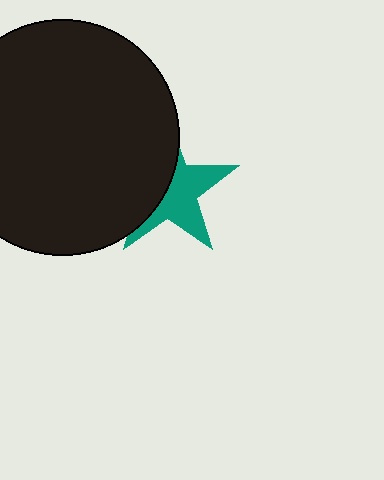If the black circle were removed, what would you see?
You would see the complete teal star.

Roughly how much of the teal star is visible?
About half of it is visible (roughly 52%).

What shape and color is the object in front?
The object in front is a black circle.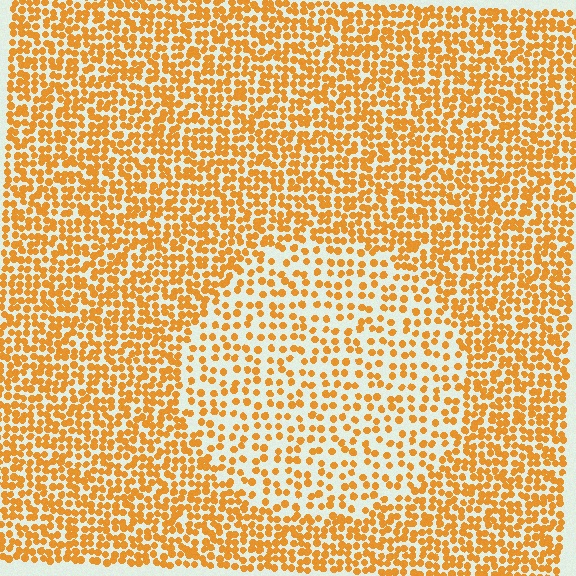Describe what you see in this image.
The image contains small orange elements arranged at two different densities. A circle-shaped region is visible where the elements are less densely packed than the surrounding area.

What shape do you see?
I see a circle.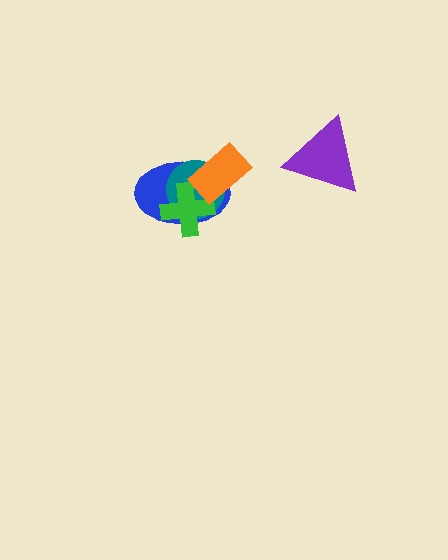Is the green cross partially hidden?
Yes, it is partially covered by another shape.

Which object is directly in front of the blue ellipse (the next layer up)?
The teal circle is directly in front of the blue ellipse.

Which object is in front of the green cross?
The orange rectangle is in front of the green cross.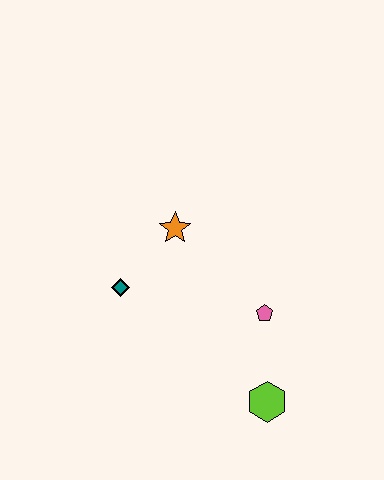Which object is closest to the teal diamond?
The orange star is closest to the teal diamond.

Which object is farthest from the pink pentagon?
The teal diamond is farthest from the pink pentagon.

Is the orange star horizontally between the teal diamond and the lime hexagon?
Yes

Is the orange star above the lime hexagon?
Yes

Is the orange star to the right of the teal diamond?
Yes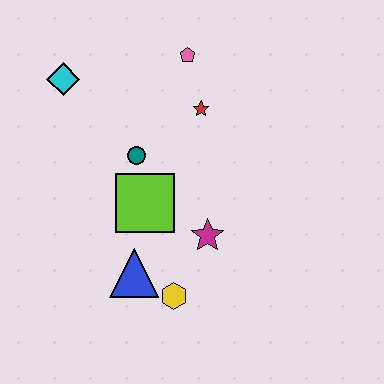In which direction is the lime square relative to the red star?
The lime square is below the red star.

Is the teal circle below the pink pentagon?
Yes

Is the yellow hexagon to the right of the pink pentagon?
No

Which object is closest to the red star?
The pink pentagon is closest to the red star.